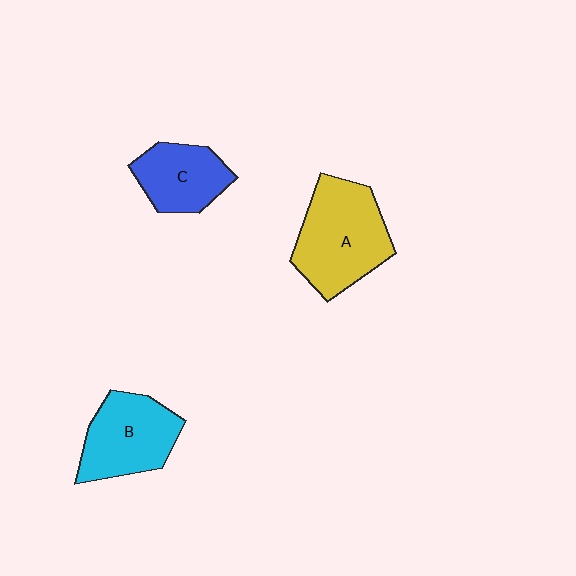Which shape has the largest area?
Shape A (yellow).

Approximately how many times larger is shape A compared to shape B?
Approximately 1.3 times.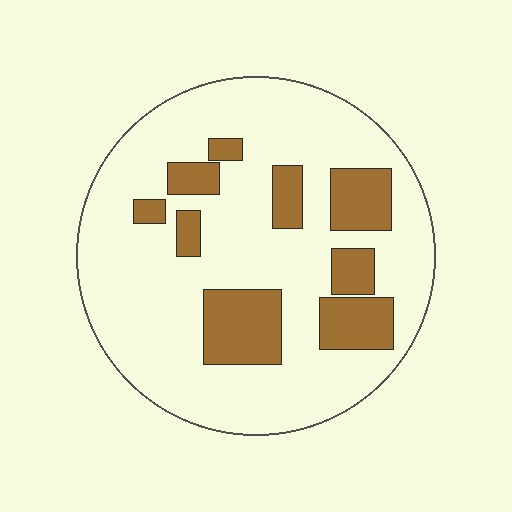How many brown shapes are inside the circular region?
9.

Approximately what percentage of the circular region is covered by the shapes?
Approximately 20%.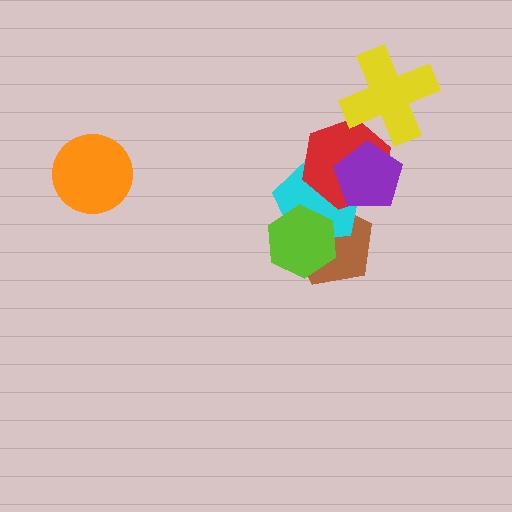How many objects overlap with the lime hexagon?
2 objects overlap with the lime hexagon.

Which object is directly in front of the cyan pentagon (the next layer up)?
The lime hexagon is directly in front of the cyan pentagon.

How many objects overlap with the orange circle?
0 objects overlap with the orange circle.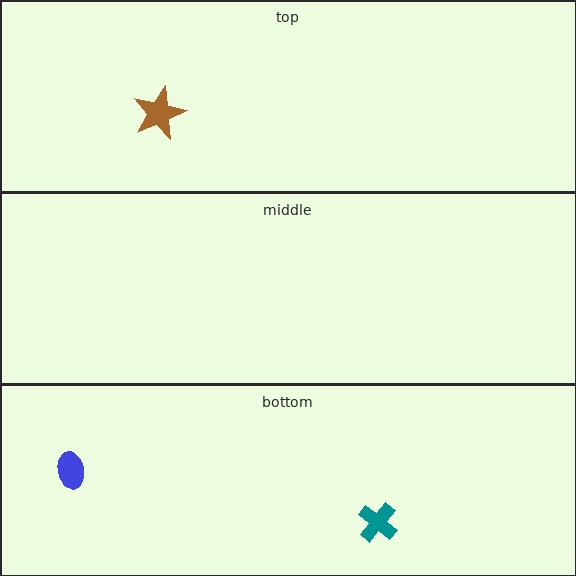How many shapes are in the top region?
1.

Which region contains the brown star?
The top region.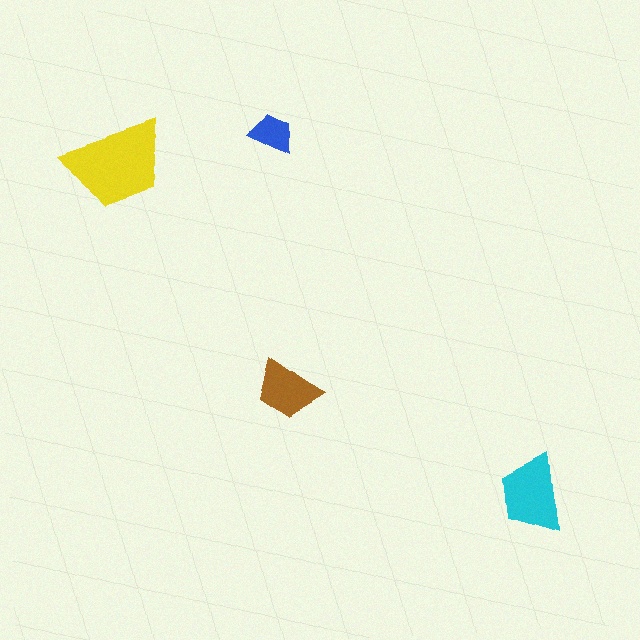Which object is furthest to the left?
The yellow trapezoid is leftmost.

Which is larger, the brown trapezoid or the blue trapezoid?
The brown one.